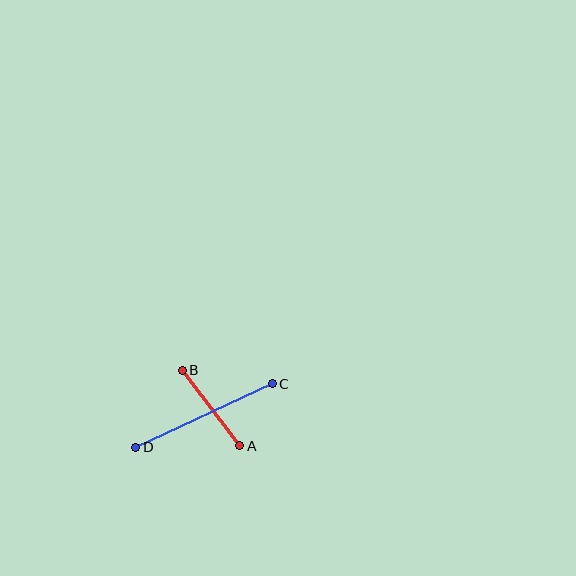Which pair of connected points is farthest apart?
Points C and D are farthest apart.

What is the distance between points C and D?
The distance is approximately 151 pixels.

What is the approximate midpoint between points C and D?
The midpoint is at approximately (204, 415) pixels.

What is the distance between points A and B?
The distance is approximately 95 pixels.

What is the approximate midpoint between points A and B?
The midpoint is at approximately (211, 408) pixels.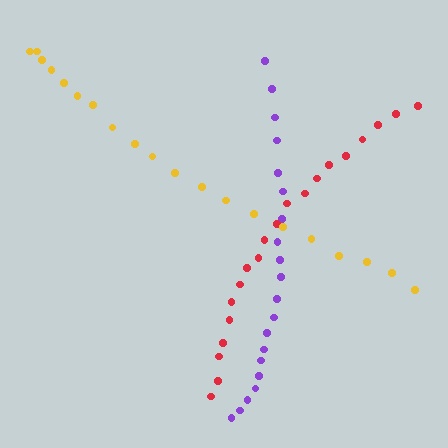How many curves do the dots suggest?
There are 3 distinct paths.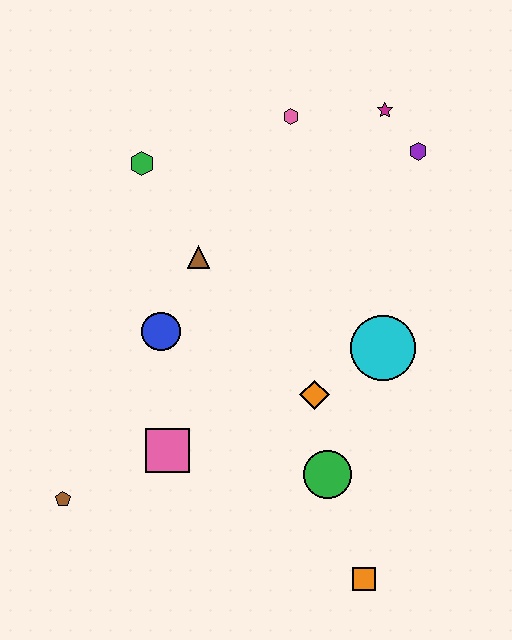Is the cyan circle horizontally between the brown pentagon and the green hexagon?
No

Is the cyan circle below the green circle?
No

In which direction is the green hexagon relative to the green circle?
The green hexagon is above the green circle.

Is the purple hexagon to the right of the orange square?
Yes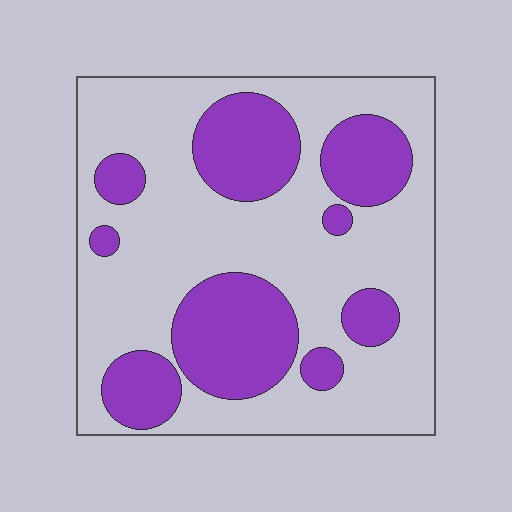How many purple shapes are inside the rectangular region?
9.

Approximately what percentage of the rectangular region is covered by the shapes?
Approximately 30%.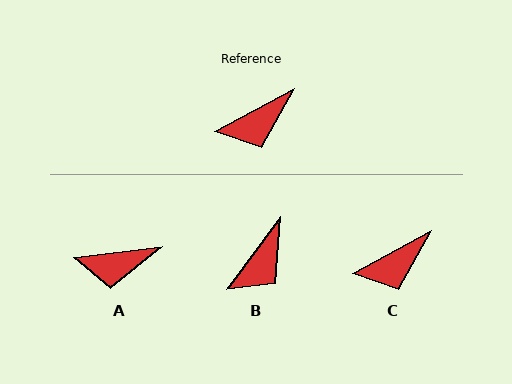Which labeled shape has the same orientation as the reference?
C.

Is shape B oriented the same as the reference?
No, it is off by about 25 degrees.